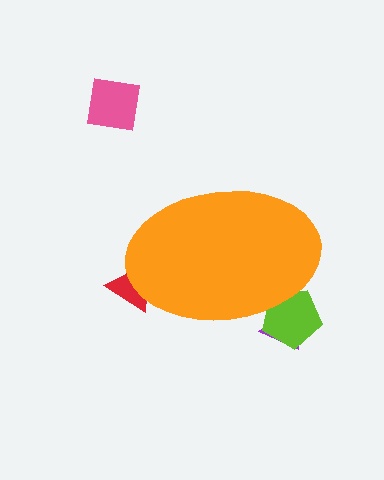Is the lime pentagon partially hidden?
Yes, the lime pentagon is partially hidden behind the orange ellipse.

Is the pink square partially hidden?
No, the pink square is fully visible.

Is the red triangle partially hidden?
Yes, the red triangle is partially hidden behind the orange ellipse.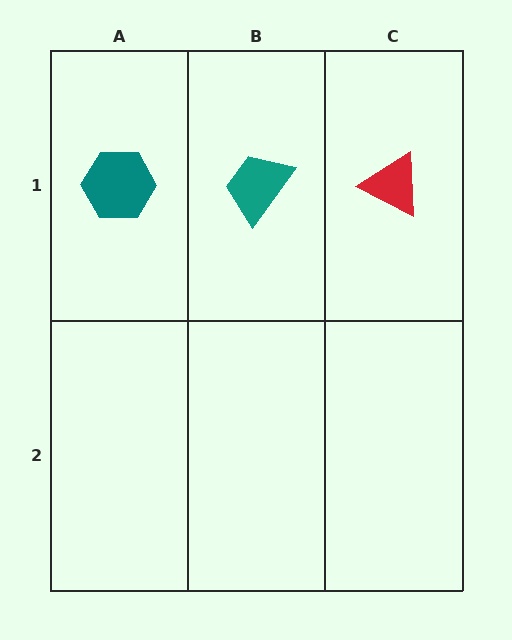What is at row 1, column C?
A red triangle.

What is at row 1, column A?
A teal hexagon.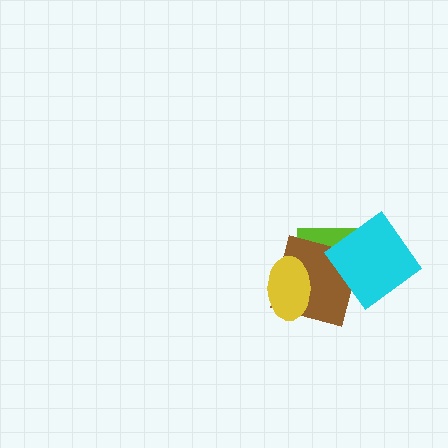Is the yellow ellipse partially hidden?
No, no other shape covers it.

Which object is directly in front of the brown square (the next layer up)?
The cyan diamond is directly in front of the brown square.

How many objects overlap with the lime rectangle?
3 objects overlap with the lime rectangle.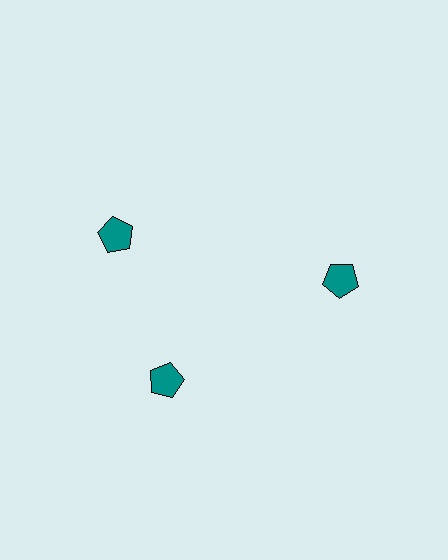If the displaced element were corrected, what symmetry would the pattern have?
It would have 3-fold rotational symmetry — the pattern would map onto itself every 120 degrees.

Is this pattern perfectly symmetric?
No. The 3 teal pentagons are arranged in a ring, but one element near the 11 o'clock position is rotated out of alignment along the ring, breaking the 3-fold rotational symmetry.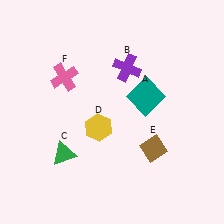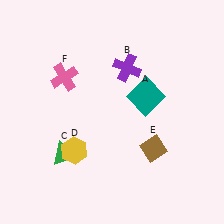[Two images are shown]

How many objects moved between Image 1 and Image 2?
1 object moved between the two images.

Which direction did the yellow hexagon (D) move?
The yellow hexagon (D) moved left.